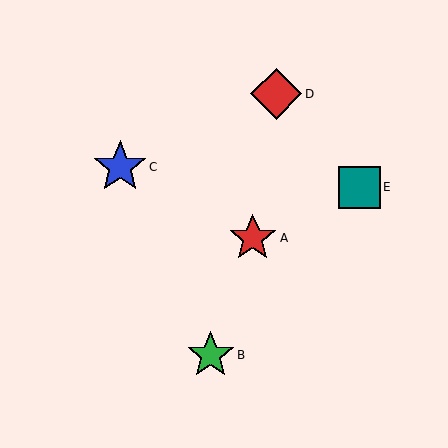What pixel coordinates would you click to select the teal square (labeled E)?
Click at (359, 187) to select the teal square E.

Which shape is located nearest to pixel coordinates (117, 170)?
The blue star (labeled C) at (120, 167) is nearest to that location.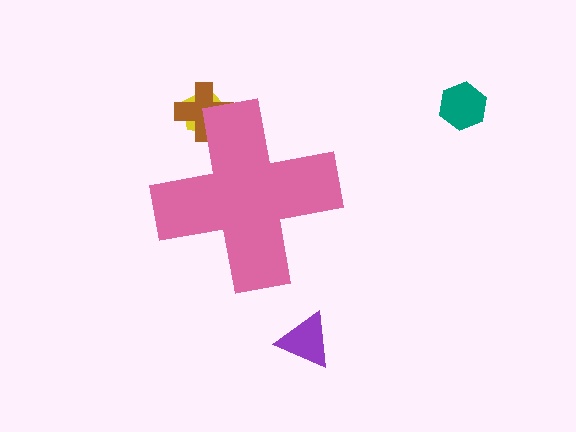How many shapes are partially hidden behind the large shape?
2 shapes are partially hidden.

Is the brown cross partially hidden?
Yes, the brown cross is partially hidden behind the pink cross.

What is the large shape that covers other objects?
A pink cross.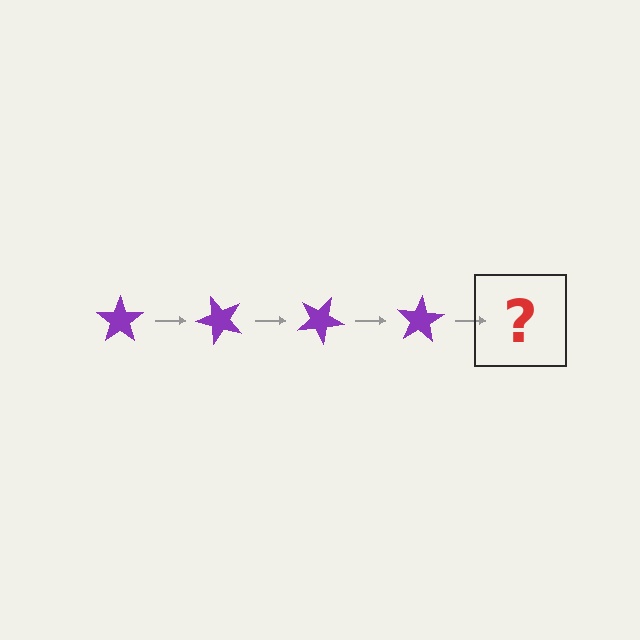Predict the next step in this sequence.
The next step is a purple star rotated 200 degrees.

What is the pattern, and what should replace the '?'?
The pattern is that the star rotates 50 degrees each step. The '?' should be a purple star rotated 200 degrees.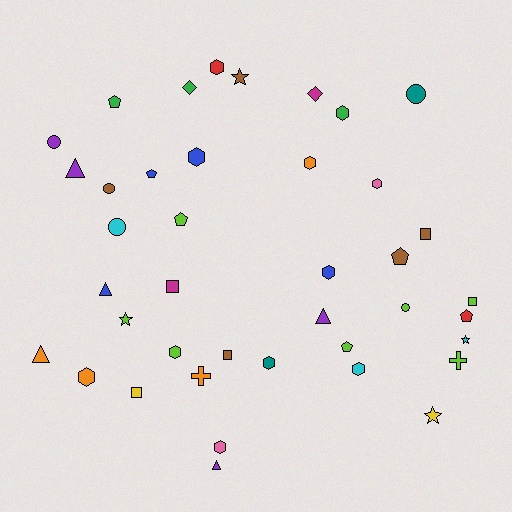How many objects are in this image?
There are 40 objects.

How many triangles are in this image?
There are 5 triangles.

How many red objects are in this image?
There are 2 red objects.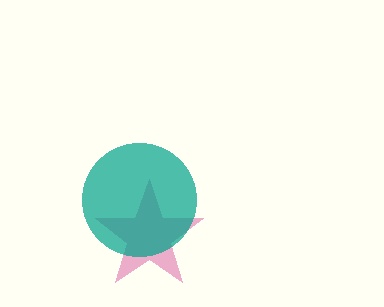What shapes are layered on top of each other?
The layered shapes are: a magenta star, a teal circle.